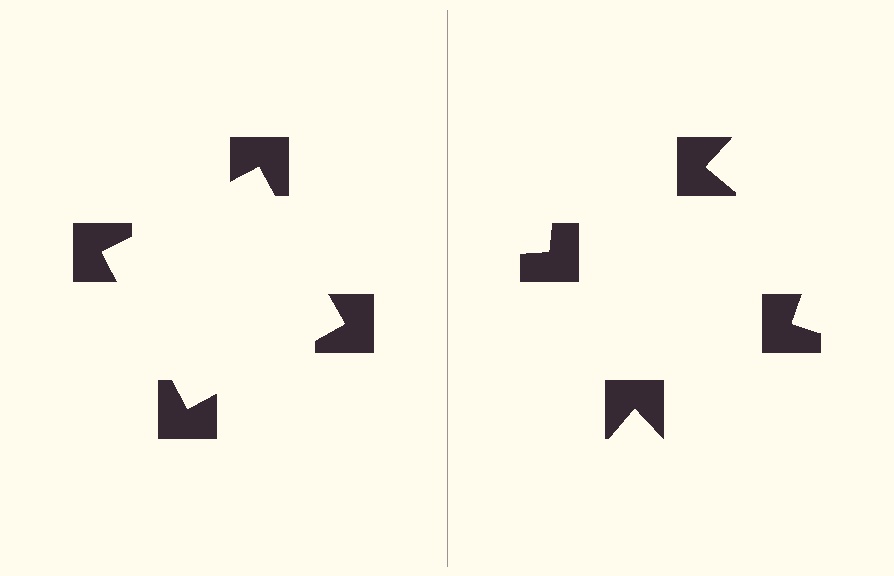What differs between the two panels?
The notched squares are positioned identically on both sides; only the wedge orientations differ. On the left they align to a square; on the right they are misaligned.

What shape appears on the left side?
An illusory square.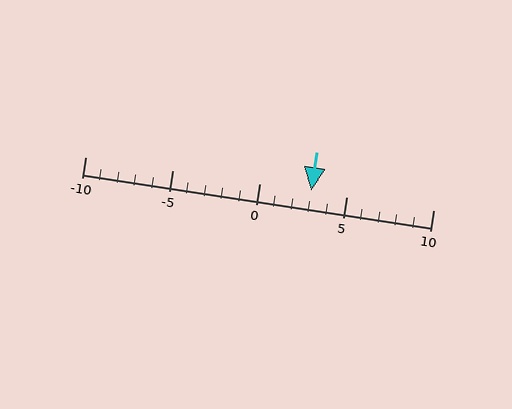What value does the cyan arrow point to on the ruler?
The cyan arrow points to approximately 3.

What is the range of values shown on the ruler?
The ruler shows values from -10 to 10.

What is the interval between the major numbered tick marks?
The major tick marks are spaced 5 units apart.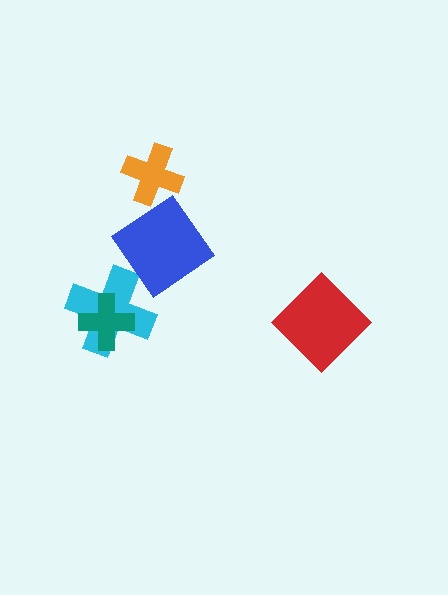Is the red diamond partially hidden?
No, no other shape covers it.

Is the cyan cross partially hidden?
Yes, it is partially covered by another shape.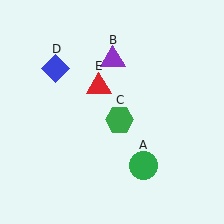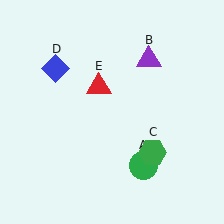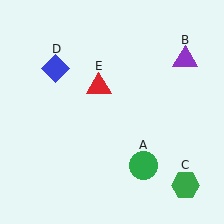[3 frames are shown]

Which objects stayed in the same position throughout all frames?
Green circle (object A) and blue diamond (object D) and red triangle (object E) remained stationary.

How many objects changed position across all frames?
2 objects changed position: purple triangle (object B), green hexagon (object C).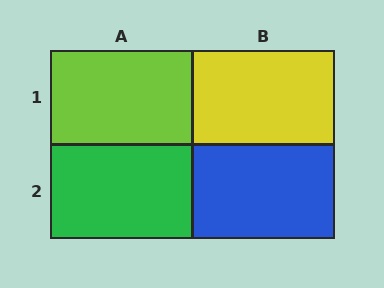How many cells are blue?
1 cell is blue.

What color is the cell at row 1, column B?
Yellow.